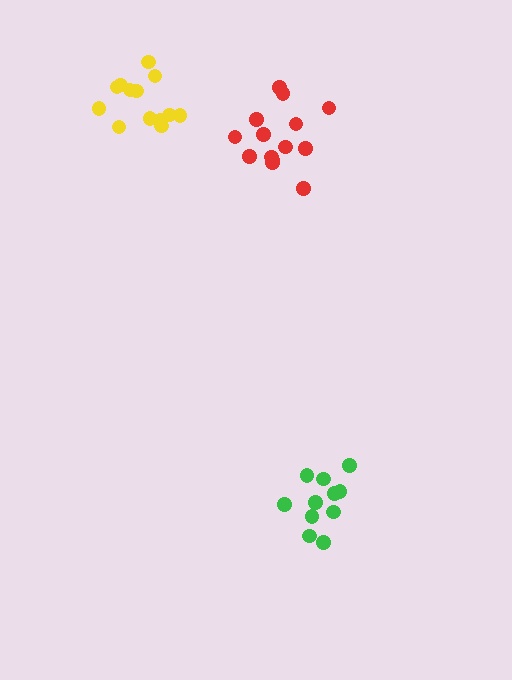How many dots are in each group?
Group 1: 11 dots, Group 2: 13 dots, Group 3: 14 dots (38 total).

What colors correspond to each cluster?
The clusters are colored: green, yellow, red.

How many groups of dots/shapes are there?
There are 3 groups.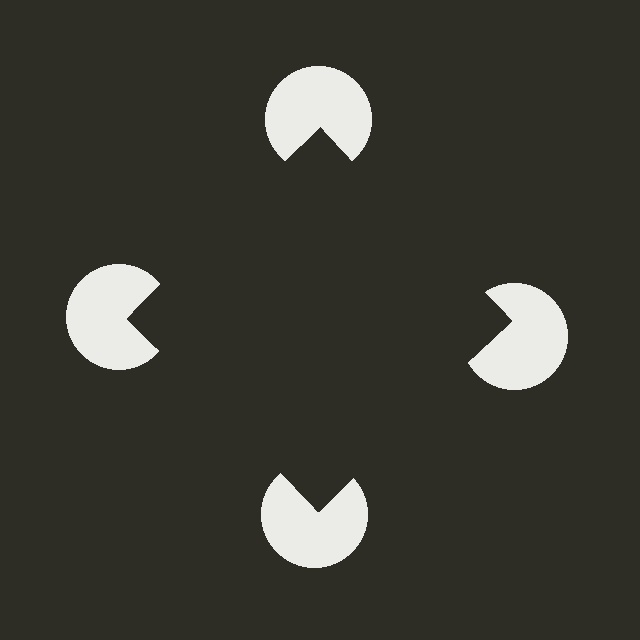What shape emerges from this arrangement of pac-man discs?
An illusory square — its edges are inferred from the aligned wedge cuts in the pac-man discs, not physically drawn.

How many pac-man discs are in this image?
There are 4 — one at each vertex of the illusory square.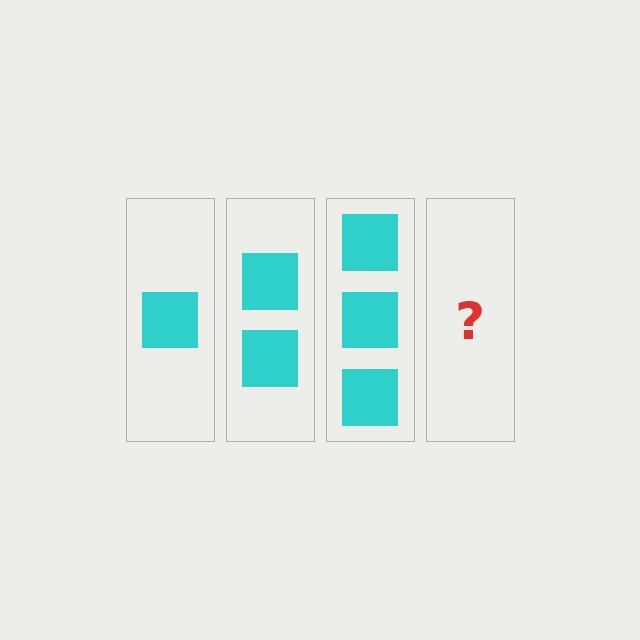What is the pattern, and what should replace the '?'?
The pattern is that each step adds one more square. The '?' should be 4 squares.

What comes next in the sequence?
The next element should be 4 squares.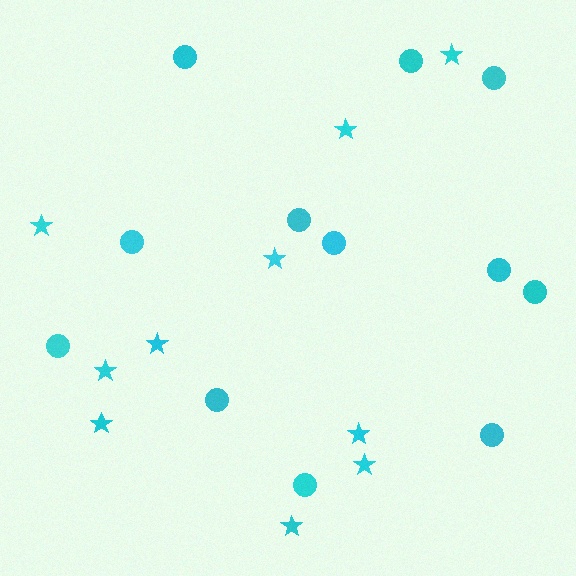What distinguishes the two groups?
There are 2 groups: one group of stars (10) and one group of circles (12).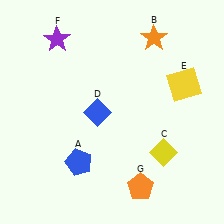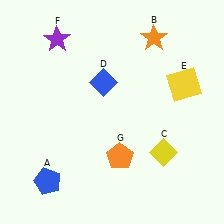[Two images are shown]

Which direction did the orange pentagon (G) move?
The orange pentagon (G) moved up.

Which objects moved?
The objects that moved are: the blue pentagon (A), the blue diamond (D), the orange pentagon (G).